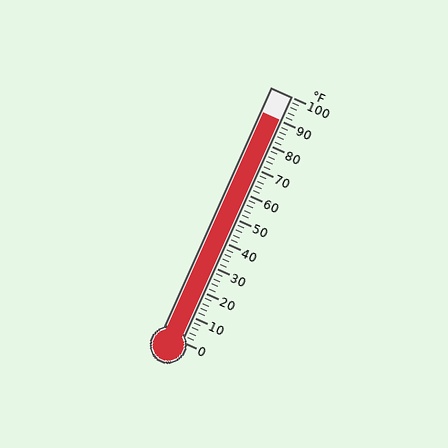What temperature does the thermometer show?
The thermometer shows approximately 90°F.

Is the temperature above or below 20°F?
The temperature is above 20°F.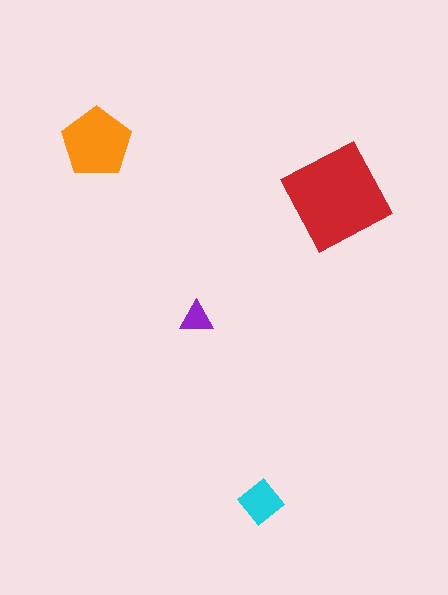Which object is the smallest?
The purple triangle.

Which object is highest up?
The orange pentagon is topmost.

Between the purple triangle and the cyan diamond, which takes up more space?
The cyan diamond.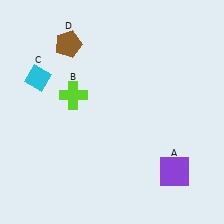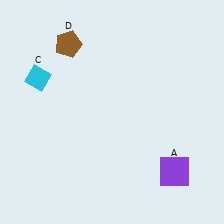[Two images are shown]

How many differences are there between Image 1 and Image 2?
There is 1 difference between the two images.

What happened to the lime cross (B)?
The lime cross (B) was removed in Image 2. It was in the top-left area of Image 1.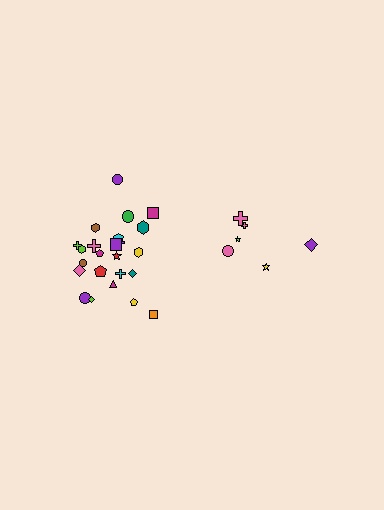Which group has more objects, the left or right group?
The left group.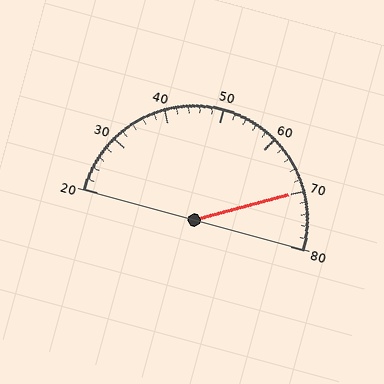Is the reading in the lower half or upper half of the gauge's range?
The reading is in the upper half of the range (20 to 80).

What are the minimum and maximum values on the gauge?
The gauge ranges from 20 to 80.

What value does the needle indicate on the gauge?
The needle indicates approximately 70.